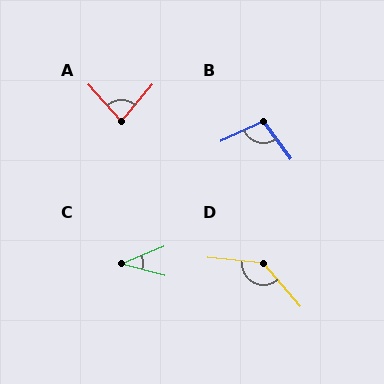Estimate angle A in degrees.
Approximately 81 degrees.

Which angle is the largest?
D, at approximately 136 degrees.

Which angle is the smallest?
C, at approximately 37 degrees.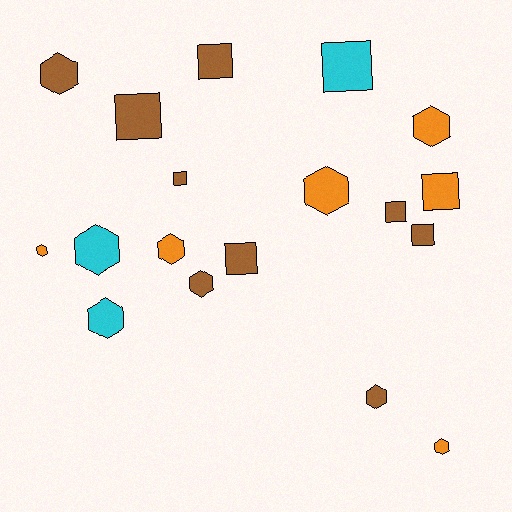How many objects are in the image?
There are 18 objects.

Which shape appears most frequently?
Hexagon, with 10 objects.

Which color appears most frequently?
Brown, with 9 objects.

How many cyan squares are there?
There is 1 cyan square.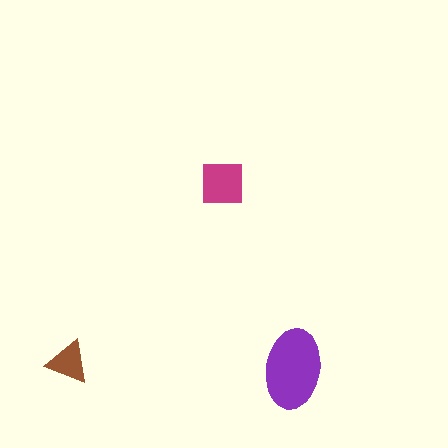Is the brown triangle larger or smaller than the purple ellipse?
Smaller.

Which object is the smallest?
The brown triangle.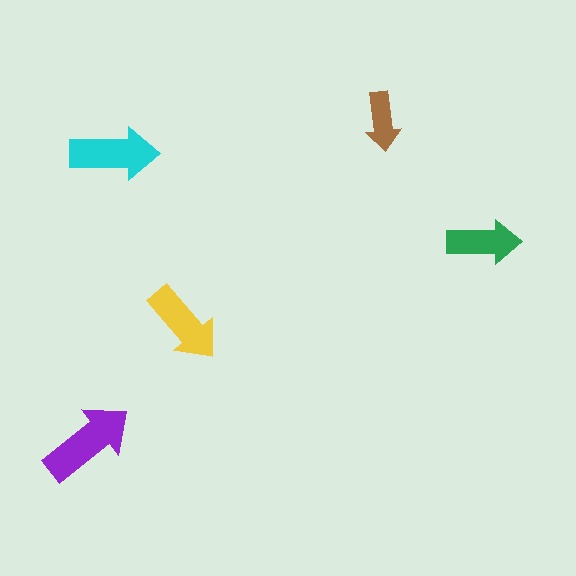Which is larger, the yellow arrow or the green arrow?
The yellow one.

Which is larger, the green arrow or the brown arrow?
The green one.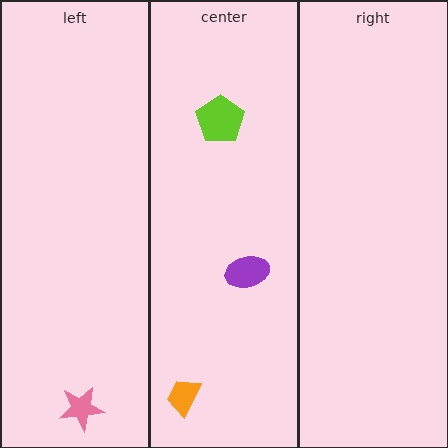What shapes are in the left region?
The pink star.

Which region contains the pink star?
The left region.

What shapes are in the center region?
The orange trapezoid, the purple ellipse, the lime pentagon.